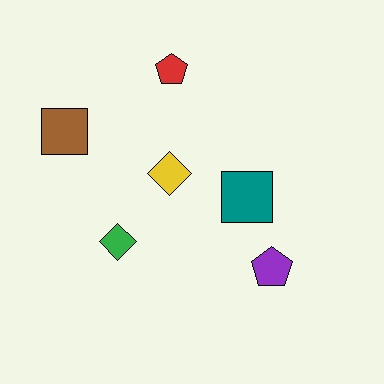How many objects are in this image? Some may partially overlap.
There are 6 objects.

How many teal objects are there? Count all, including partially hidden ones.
There is 1 teal object.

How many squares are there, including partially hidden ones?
There are 2 squares.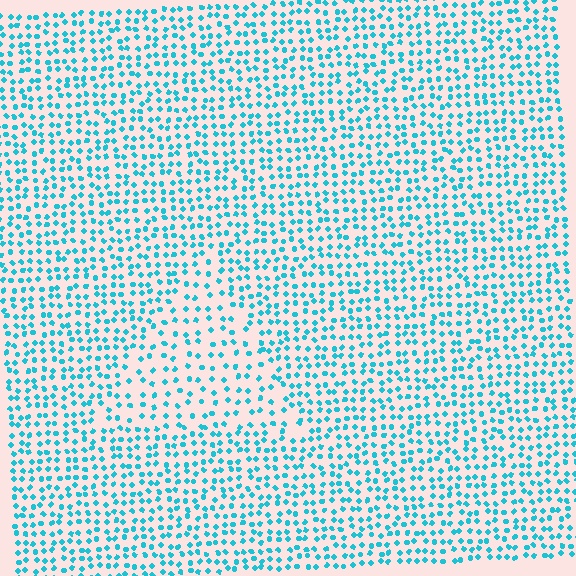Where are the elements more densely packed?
The elements are more densely packed outside the triangle boundary.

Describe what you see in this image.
The image contains small cyan elements arranged at two different densities. A triangle-shaped region is visible where the elements are less densely packed than the surrounding area.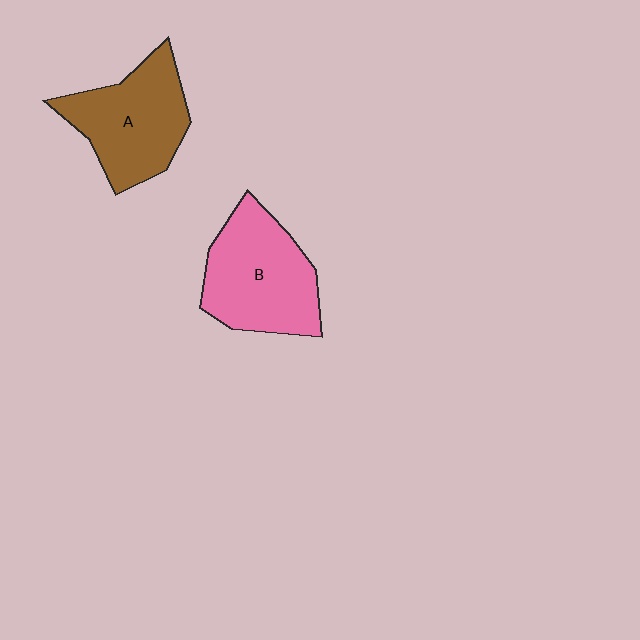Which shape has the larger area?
Shape B (pink).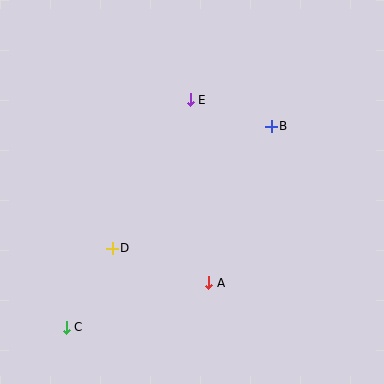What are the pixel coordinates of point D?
Point D is at (112, 248).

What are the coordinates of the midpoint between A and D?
The midpoint between A and D is at (161, 266).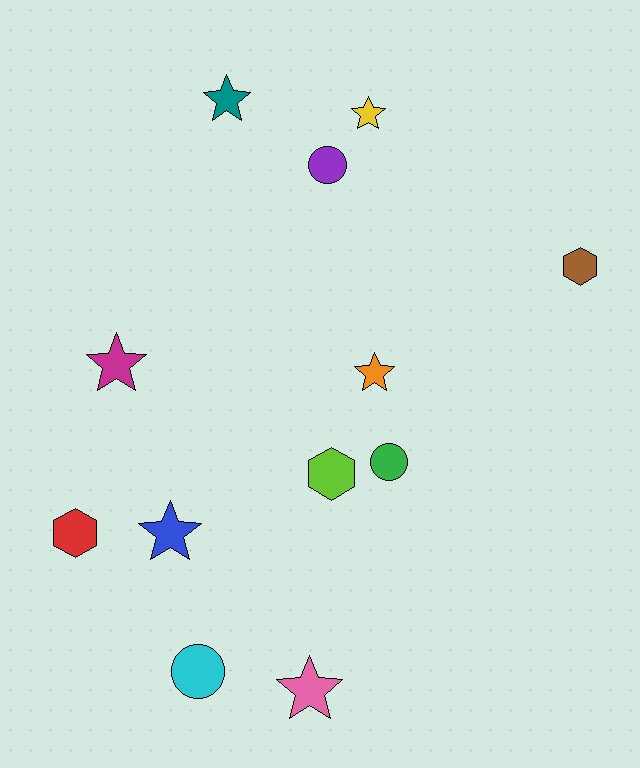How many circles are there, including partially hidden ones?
There are 3 circles.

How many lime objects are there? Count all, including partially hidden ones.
There is 1 lime object.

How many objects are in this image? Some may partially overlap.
There are 12 objects.